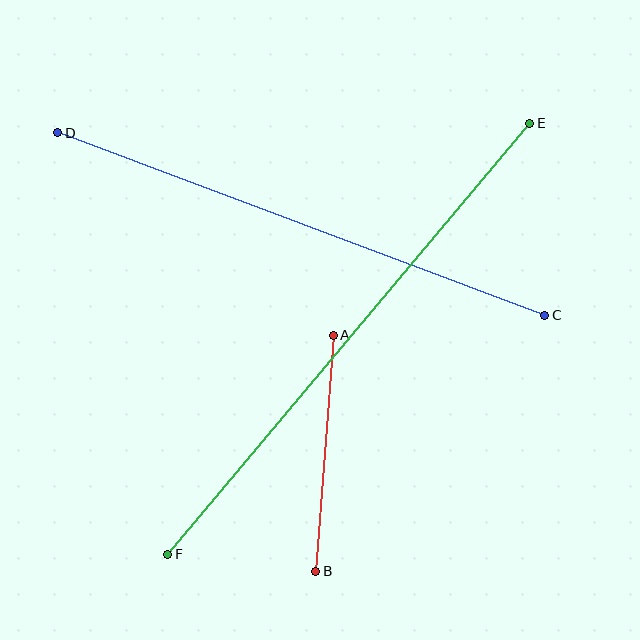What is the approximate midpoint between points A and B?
The midpoint is at approximately (324, 453) pixels.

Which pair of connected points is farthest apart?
Points E and F are farthest apart.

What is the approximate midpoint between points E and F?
The midpoint is at approximately (349, 339) pixels.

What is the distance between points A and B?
The distance is approximately 237 pixels.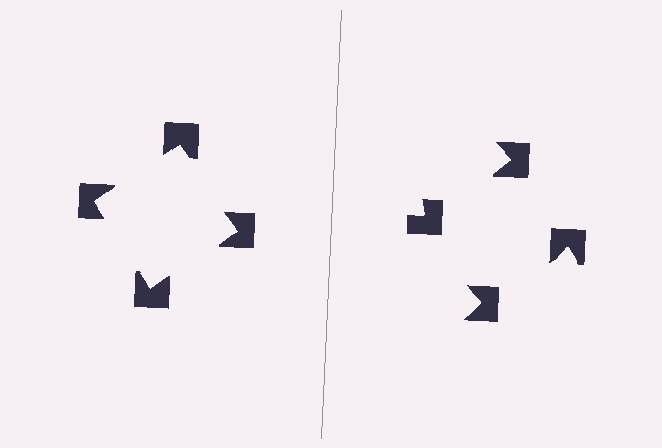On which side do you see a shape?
An illusory square appears on the left side. On the right side the wedge cuts are rotated, so no coherent shape forms.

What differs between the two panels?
The notched squares are positioned identically on both sides; only the wedge orientations differ. On the left they align to a square; on the right they are misaligned.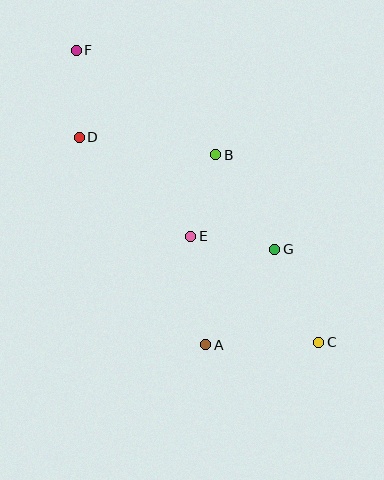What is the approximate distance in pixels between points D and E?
The distance between D and E is approximately 149 pixels.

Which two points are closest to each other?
Points E and G are closest to each other.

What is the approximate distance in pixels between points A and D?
The distance between A and D is approximately 243 pixels.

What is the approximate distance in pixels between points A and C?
The distance between A and C is approximately 113 pixels.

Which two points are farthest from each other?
Points C and F are farthest from each other.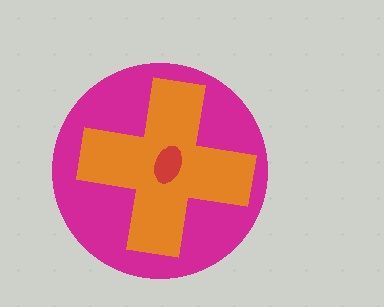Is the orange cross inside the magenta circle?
Yes.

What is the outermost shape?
The magenta circle.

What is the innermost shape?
The red ellipse.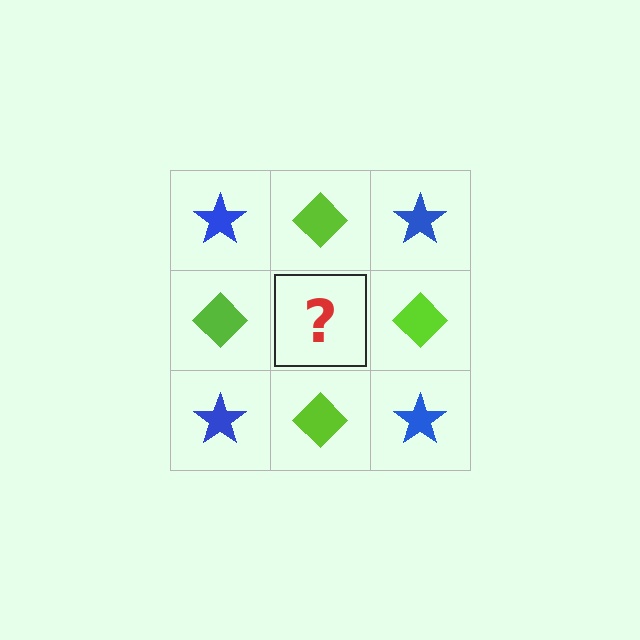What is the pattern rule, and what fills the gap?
The rule is that it alternates blue star and lime diamond in a checkerboard pattern. The gap should be filled with a blue star.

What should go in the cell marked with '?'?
The missing cell should contain a blue star.